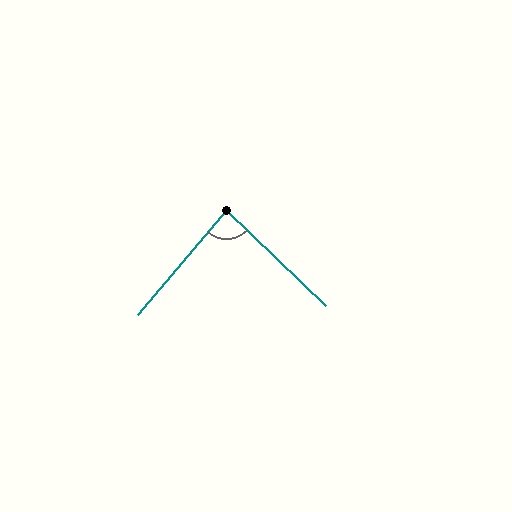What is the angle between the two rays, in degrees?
Approximately 87 degrees.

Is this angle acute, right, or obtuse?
It is approximately a right angle.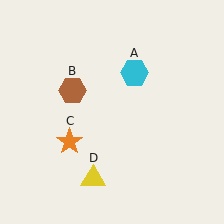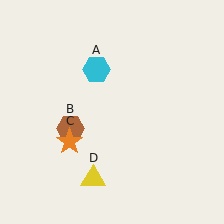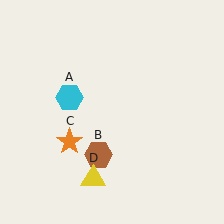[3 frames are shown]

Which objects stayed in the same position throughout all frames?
Orange star (object C) and yellow triangle (object D) remained stationary.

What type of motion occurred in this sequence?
The cyan hexagon (object A), brown hexagon (object B) rotated counterclockwise around the center of the scene.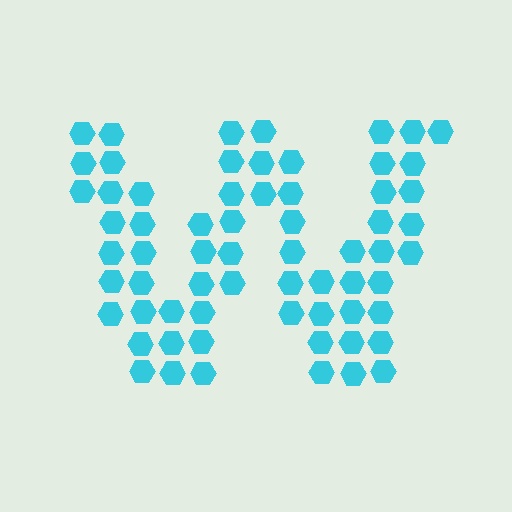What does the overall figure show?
The overall figure shows the letter W.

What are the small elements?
The small elements are hexagons.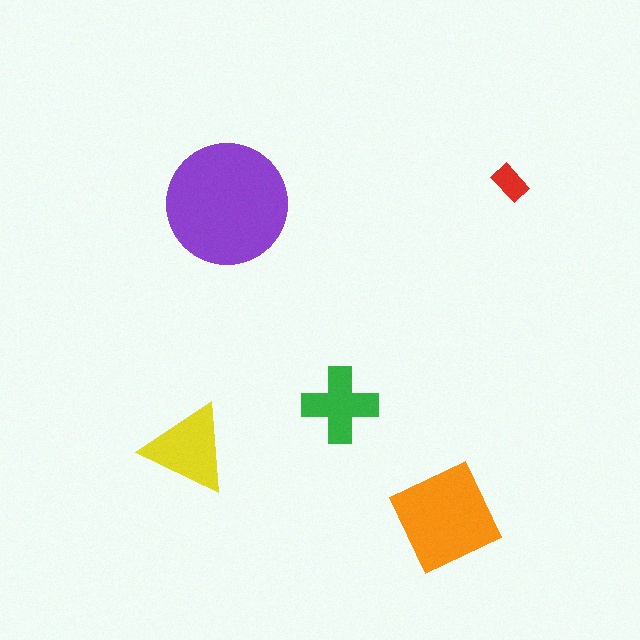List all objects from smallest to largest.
The red rectangle, the green cross, the yellow triangle, the orange square, the purple circle.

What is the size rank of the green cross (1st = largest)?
4th.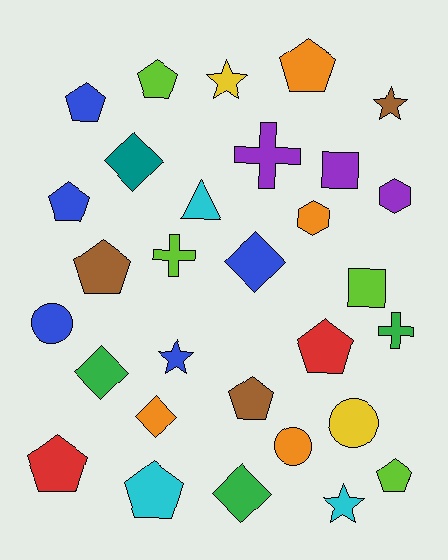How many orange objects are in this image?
There are 4 orange objects.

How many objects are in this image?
There are 30 objects.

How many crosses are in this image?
There are 3 crosses.